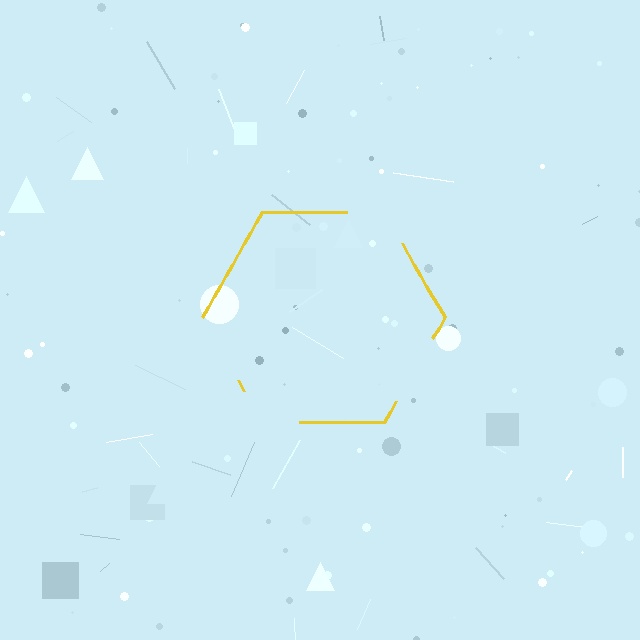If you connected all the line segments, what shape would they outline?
They would outline a hexagon.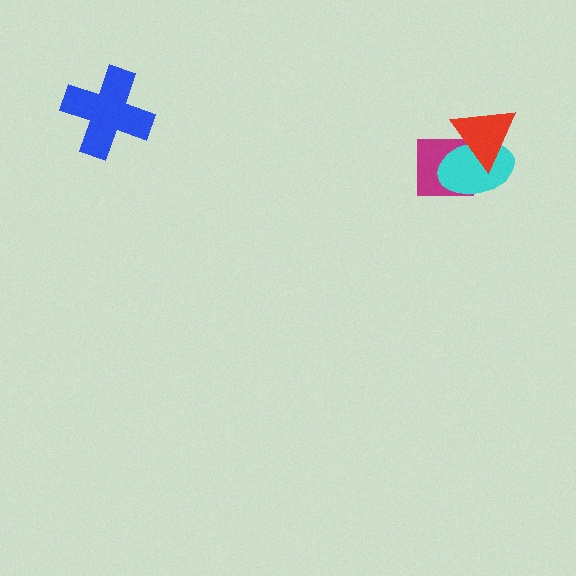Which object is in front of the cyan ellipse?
The red triangle is in front of the cyan ellipse.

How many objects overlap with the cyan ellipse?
2 objects overlap with the cyan ellipse.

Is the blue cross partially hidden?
No, no other shape covers it.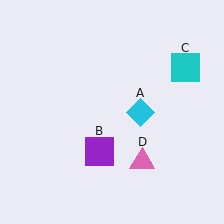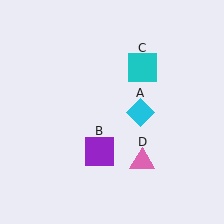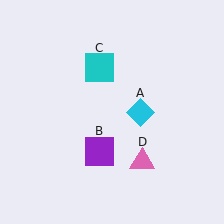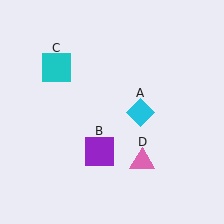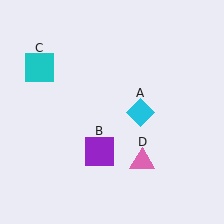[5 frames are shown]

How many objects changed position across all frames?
1 object changed position: cyan square (object C).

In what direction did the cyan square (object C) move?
The cyan square (object C) moved left.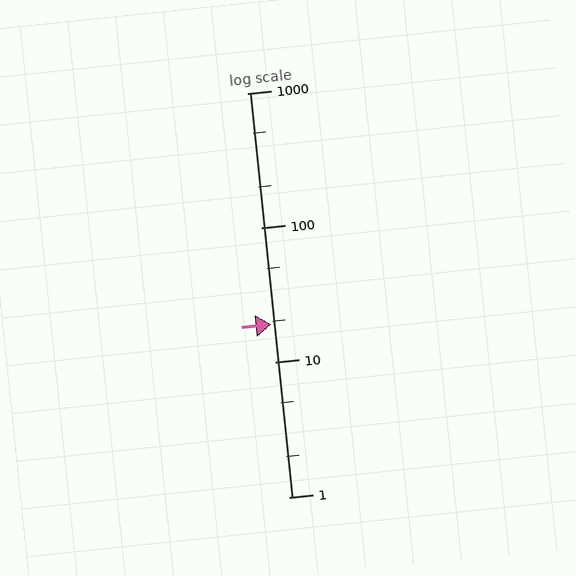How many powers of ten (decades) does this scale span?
The scale spans 3 decades, from 1 to 1000.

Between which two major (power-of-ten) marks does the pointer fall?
The pointer is between 10 and 100.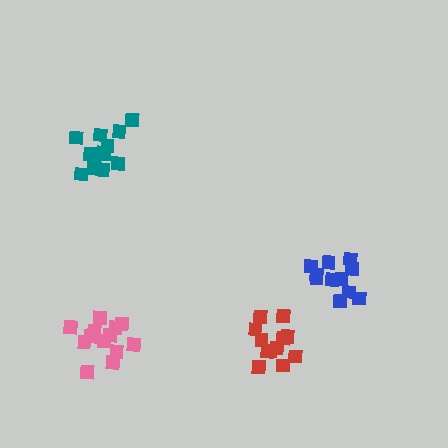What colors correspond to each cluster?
The clusters are colored: blue, pink, teal, red.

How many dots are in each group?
Group 1: 11 dots, Group 2: 13 dots, Group 3: 13 dots, Group 4: 12 dots (49 total).